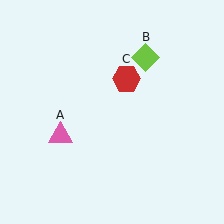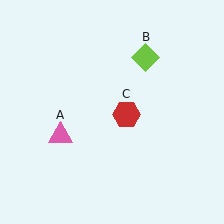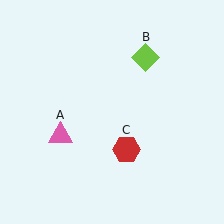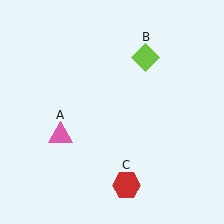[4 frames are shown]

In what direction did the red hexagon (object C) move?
The red hexagon (object C) moved down.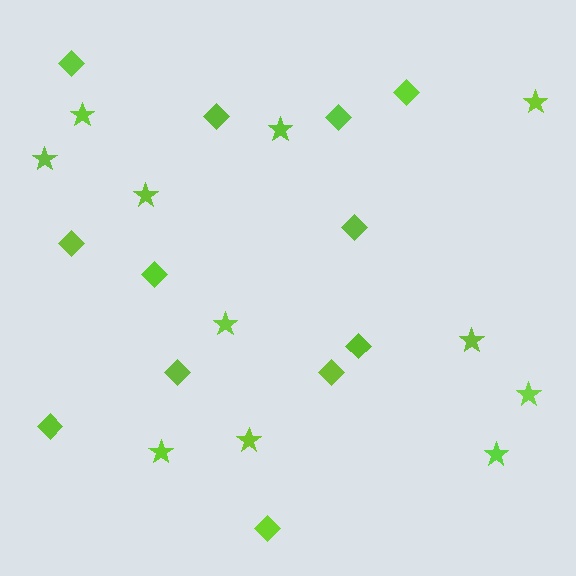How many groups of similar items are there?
There are 2 groups: one group of stars (11) and one group of diamonds (12).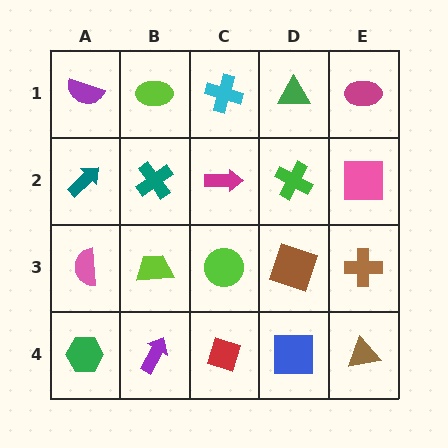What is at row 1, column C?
A cyan cross.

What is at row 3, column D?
A brown square.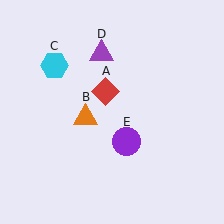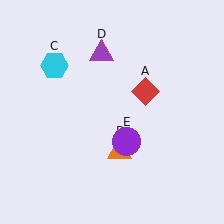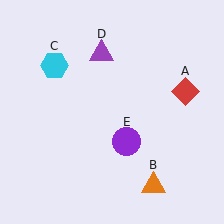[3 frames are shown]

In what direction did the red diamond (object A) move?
The red diamond (object A) moved right.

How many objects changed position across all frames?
2 objects changed position: red diamond (object A), orange triangle (object B).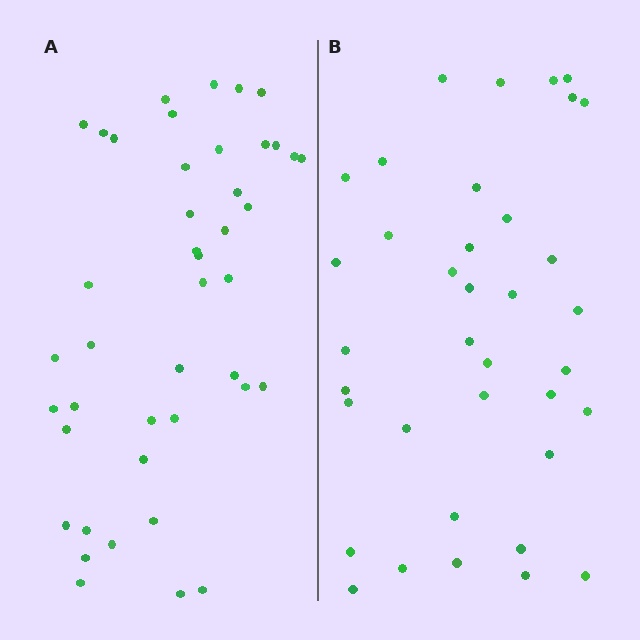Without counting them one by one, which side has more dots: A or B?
Region A (the left region) has more dots.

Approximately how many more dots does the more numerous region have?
Region A has about 6 more dots than region B.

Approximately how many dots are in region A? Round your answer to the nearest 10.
About 40 dots. (The exact count is 43, which rounds to 40.)